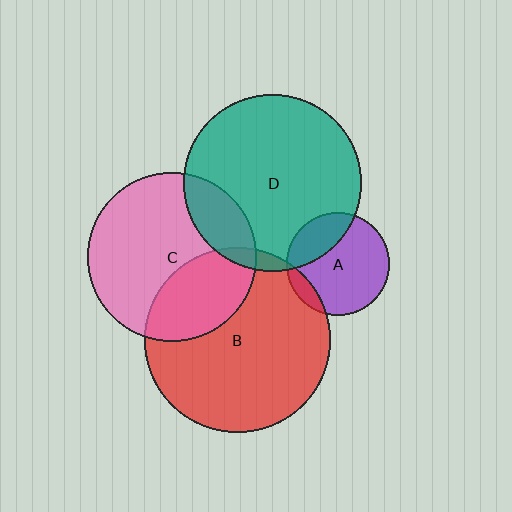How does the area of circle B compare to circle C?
Approximately 1.2 times.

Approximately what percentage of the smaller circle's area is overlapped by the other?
Approximately 10%.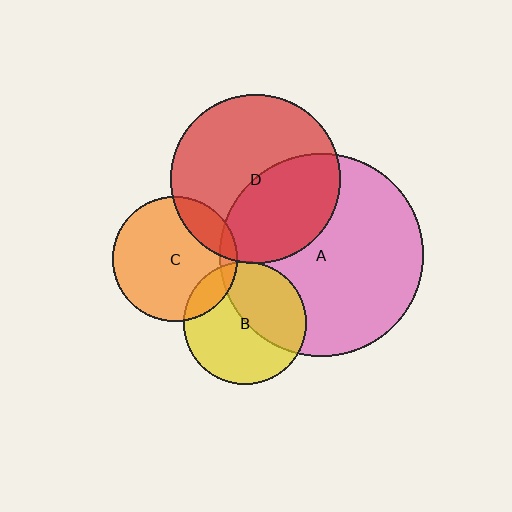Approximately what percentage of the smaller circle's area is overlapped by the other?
Approximately 15%.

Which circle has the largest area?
Circle A (pink).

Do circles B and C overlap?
Yes.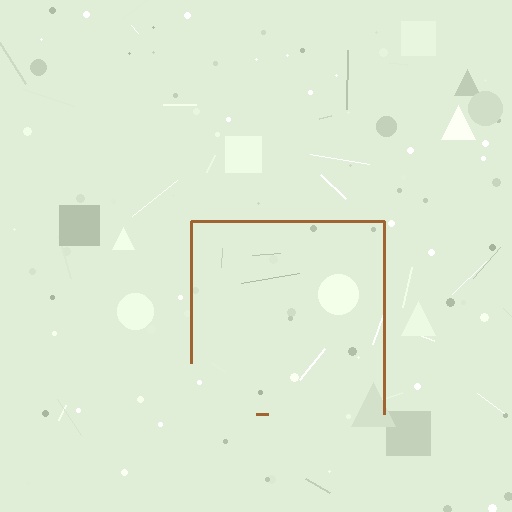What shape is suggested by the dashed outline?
The dashed outline suggests a square.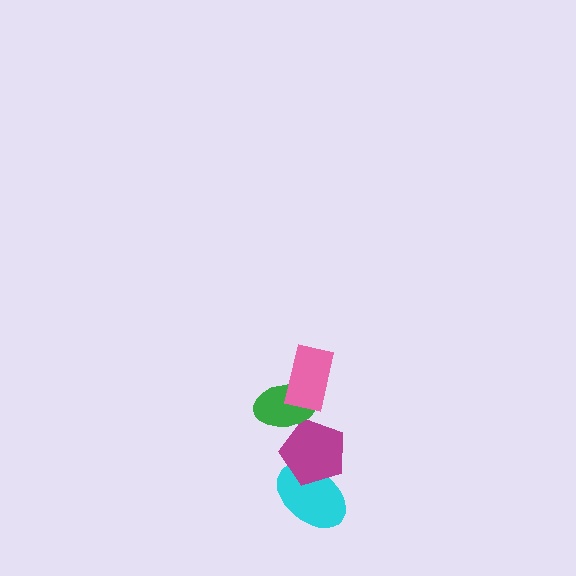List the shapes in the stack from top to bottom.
From top to bottom: the pink rectangle, the green ellipse, the magenta pentagon, the cyan ellipse.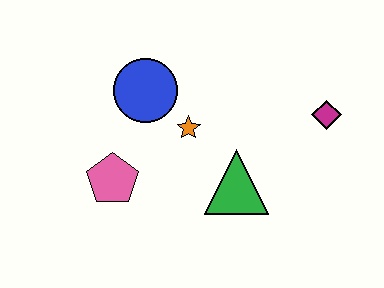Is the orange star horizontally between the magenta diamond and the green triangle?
No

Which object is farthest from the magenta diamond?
The pink pentagon is farthest from the magenta diamond.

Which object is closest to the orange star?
The blue circle is closest to the orange star.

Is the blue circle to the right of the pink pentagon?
Yes